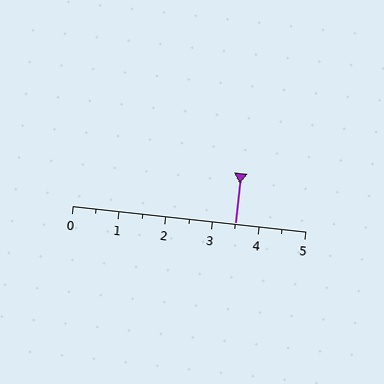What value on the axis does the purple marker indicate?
The marker indicates approximately 3.5.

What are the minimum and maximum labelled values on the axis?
The axis runs from 0 to 5.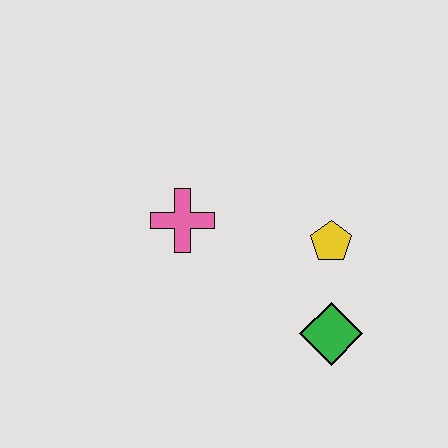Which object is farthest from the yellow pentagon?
The pink cross is farthest from the yellow pentagon.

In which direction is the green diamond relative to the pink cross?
The green diamond is to the right of the pink cross.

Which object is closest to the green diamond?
The yellow pentagon is closest to the green diamond.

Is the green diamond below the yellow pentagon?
Yes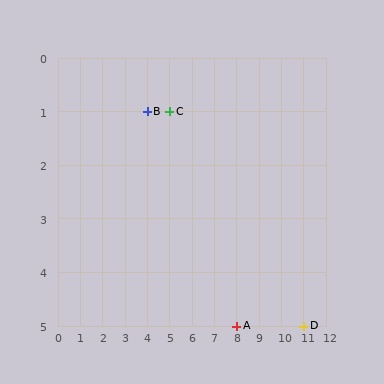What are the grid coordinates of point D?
Point D is at grid coordinates (11, 5).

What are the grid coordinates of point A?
Point A is at grid coordinates (8, 5).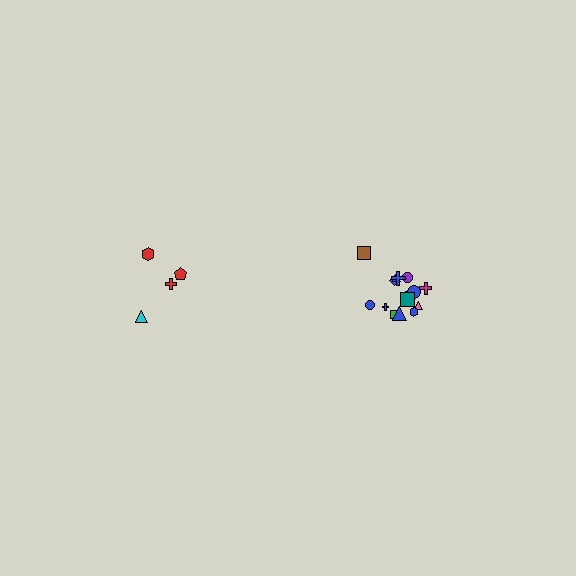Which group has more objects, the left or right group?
The right group.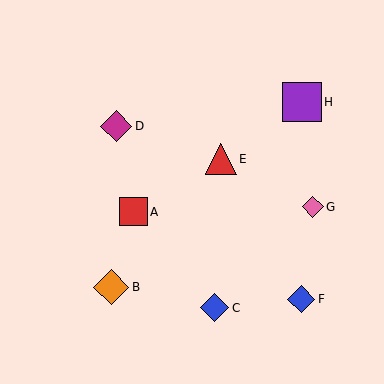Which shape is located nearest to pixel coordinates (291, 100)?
The purple square (labeled H) at (302, 102) is nearest to that location.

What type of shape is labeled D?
Shape D is a magenta diamond.